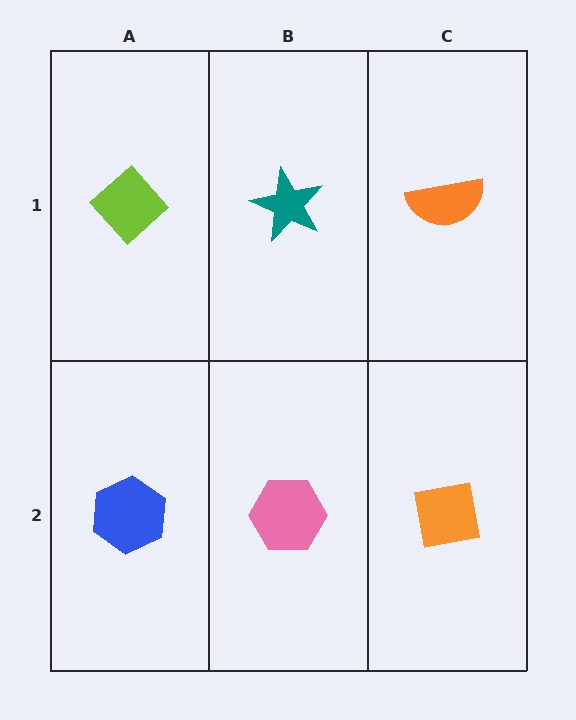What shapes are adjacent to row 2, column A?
A lime diamond (row 1, column A), a pink hexagon (row 2, column B).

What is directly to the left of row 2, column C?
A pink hexagon.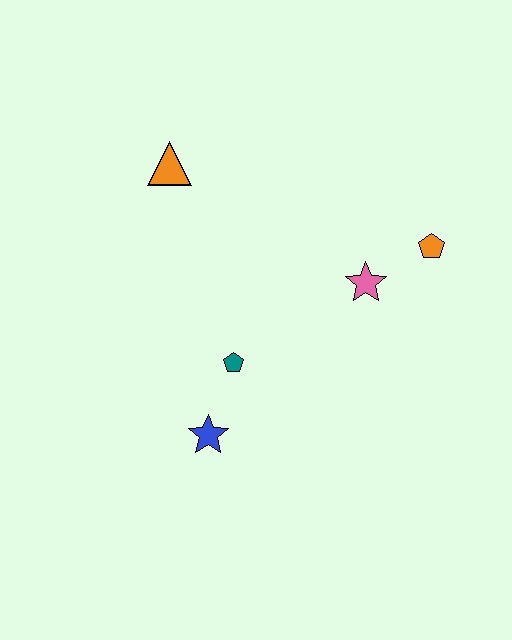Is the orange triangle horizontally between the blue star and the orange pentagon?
No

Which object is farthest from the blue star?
The orange pentagon is farthest from the blue star.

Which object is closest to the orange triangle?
The teal pentagon is closest to the orange triangle.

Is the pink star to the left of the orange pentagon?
Yes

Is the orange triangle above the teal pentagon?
Yes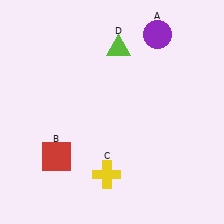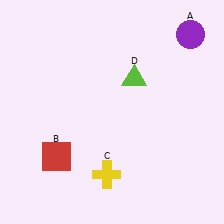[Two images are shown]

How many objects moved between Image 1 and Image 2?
2 objects moved between the two images.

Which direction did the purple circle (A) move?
The purple circle (A) moved right.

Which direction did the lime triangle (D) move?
The lime triangle (D) moved down.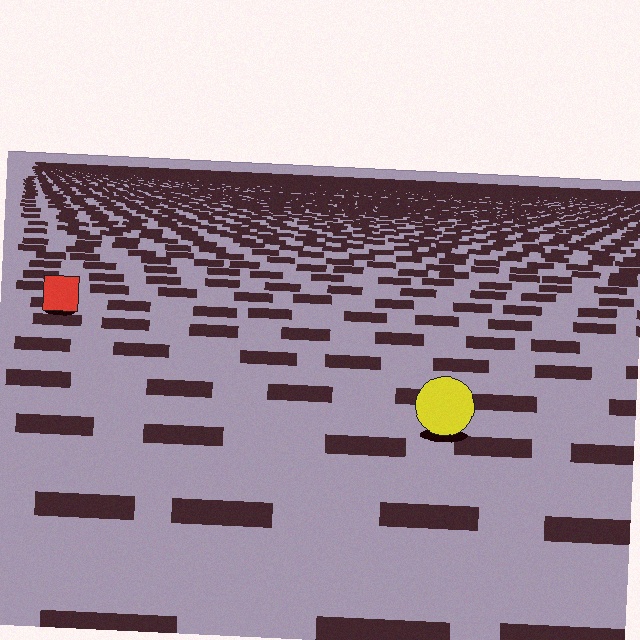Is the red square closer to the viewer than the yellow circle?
No. The yellow circle is closer — you can tell from the texture gradient: the ground texture is coarser near it.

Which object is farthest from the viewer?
The red square is farthest from the viewer. It appears smaller and the ground texture around it is denser.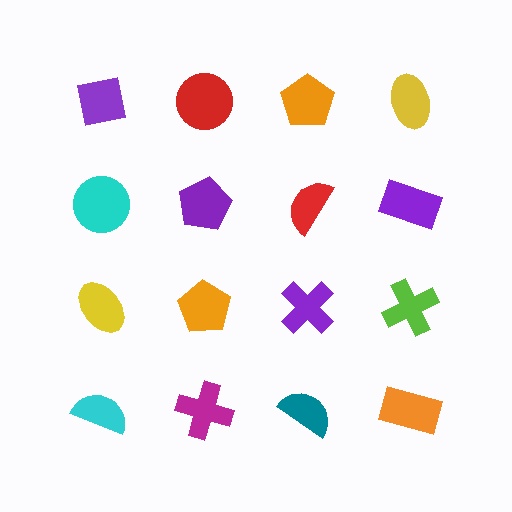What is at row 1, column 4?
A yellow ellipse.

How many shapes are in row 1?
4 shapes.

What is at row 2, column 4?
A purple rectangle.